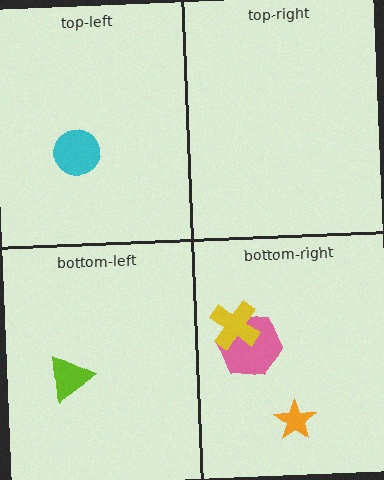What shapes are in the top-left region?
The cyan circle.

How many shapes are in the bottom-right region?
3.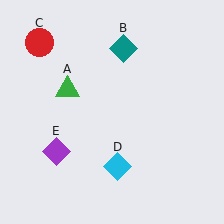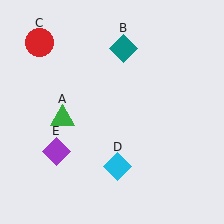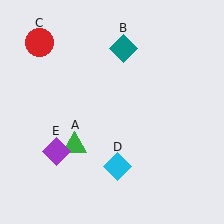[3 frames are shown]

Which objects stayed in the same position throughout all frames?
Teal diamond (object B) and red circle (object C) and cyan diamond (object D) and purple diamond (object E) remained stationary.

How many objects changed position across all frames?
1 object changed position: green triangle (object A).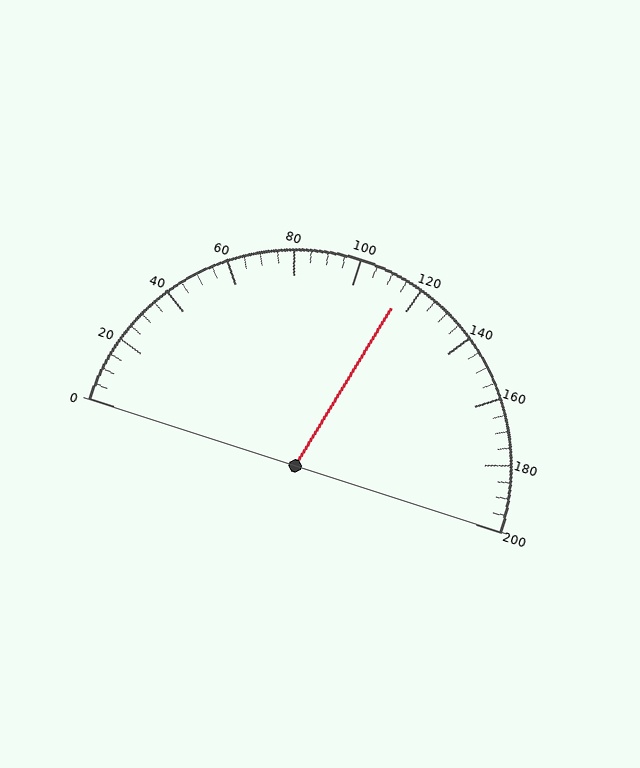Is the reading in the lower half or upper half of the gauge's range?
The reading is in the upper half of the range (0 to 200).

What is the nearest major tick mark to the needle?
The nearest major tick mark is 120.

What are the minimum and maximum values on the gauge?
The gauge ranges from 0 to 200.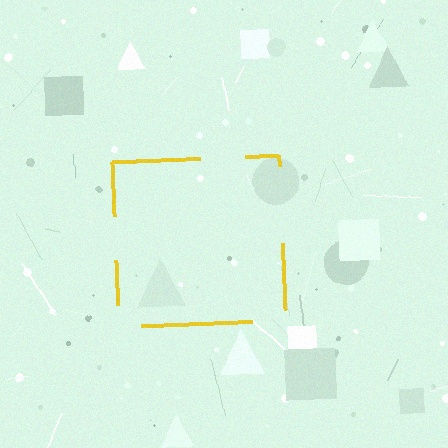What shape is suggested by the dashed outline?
The dashed outline suggests a square.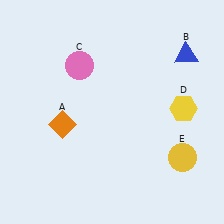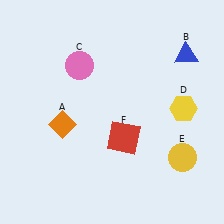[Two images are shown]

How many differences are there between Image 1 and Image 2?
There is 1 difference between the two images.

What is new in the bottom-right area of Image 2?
A red square (F) was added in the bottom-right area of Image 2.